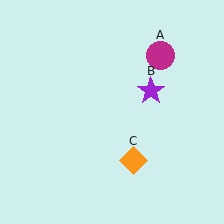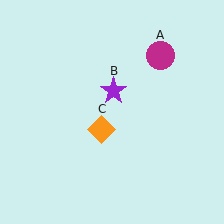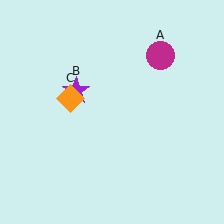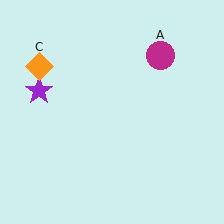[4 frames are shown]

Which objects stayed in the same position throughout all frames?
Magenta circle (object A) remained stationary.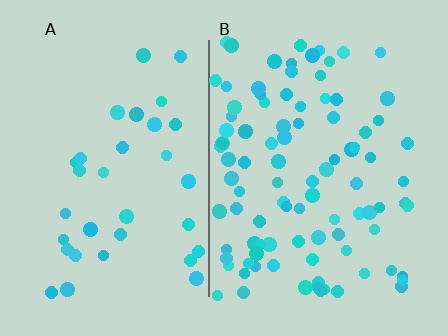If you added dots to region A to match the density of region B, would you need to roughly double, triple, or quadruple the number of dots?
Approximately triple.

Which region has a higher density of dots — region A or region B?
B (the right).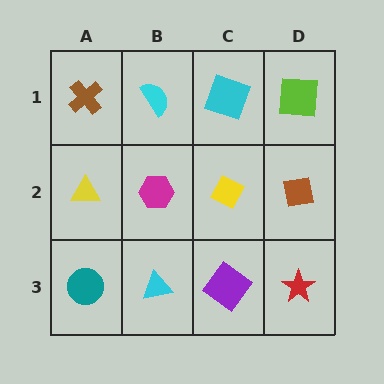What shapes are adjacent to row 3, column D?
A brown square (row 2, column D), a purple diamond (row 3, column C).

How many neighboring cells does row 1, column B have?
3.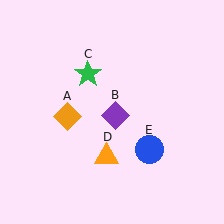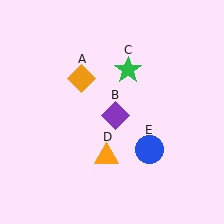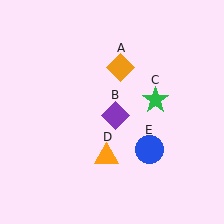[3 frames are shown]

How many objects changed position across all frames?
2 objects changed position: orange diamond (object A), green star (object C).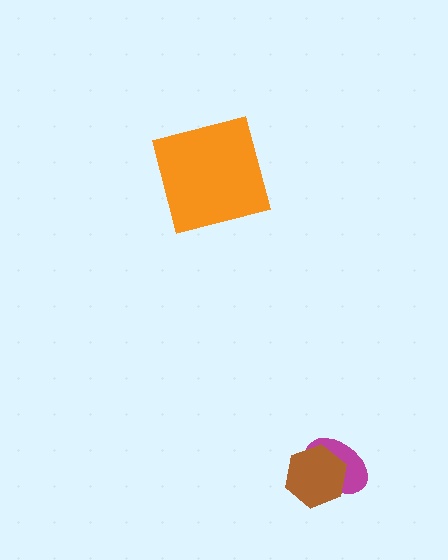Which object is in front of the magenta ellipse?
The brown hexagon is in front of the magenta ellipse.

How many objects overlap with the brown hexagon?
1 object overlaps with the brown hexagon.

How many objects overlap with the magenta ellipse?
1 object overlaps with the magenta ellipse.